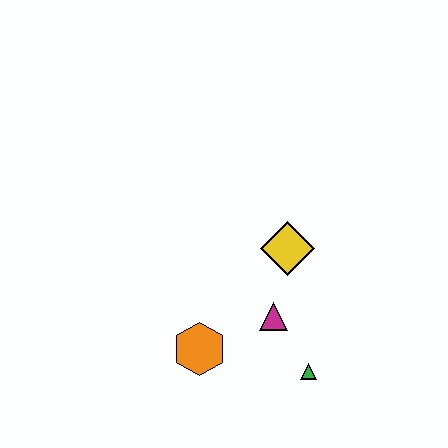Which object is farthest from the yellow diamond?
The orange hexagon is farthest from the yellow diamond.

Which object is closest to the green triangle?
The magenta triangle is closest to the green triangle.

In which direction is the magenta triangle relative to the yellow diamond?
The magenta triangle is below the yellow diamond.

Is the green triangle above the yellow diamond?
No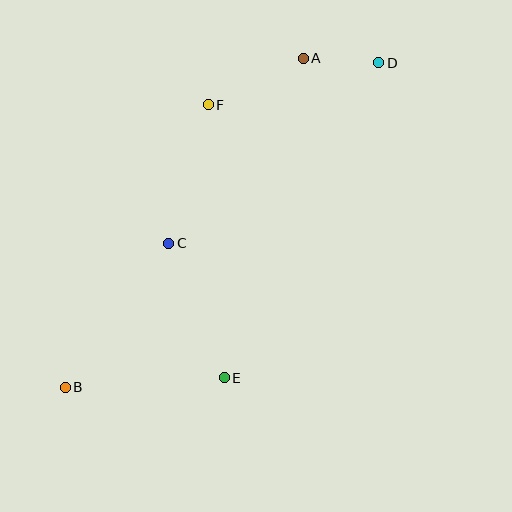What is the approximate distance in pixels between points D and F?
The distance between D and F is approximately 175 pixels.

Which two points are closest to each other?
Points A and D are closest to each other.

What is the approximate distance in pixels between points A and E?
The distance between A and E is approximately 329 pixels.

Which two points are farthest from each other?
Points B and D are farthest from each other.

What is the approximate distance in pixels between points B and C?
The distance between B and C is approximately 177 pixels.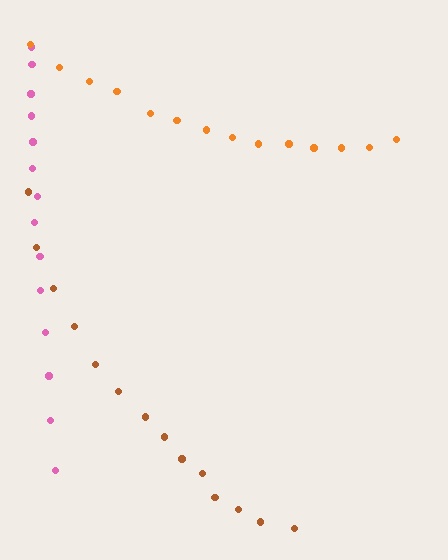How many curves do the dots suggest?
There are 3 distinct paths.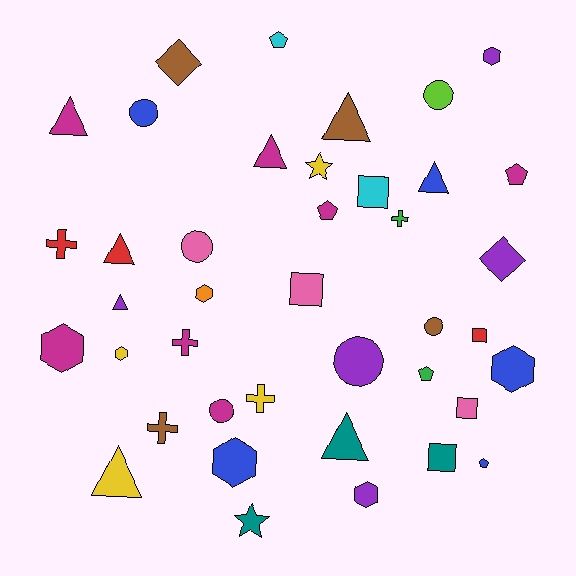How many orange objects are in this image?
There is 1 orange object.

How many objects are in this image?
There are 40 objects.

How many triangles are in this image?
There are 8 triangles.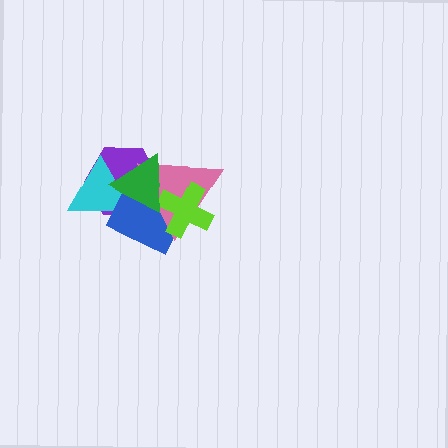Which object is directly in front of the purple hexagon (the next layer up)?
The cyan triangle is directly in front of the purple hexagon.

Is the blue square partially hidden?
Yes, it is partially covered by another shape.